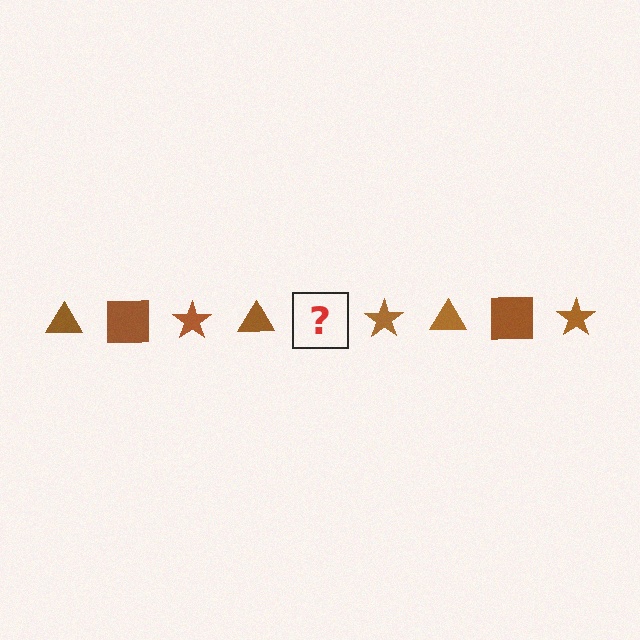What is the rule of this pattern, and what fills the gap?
The rule is that the pattern cycles through triangle, square, star shapes in brown. The gap should be filled with a brown square.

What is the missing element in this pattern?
The missing element is a brown square.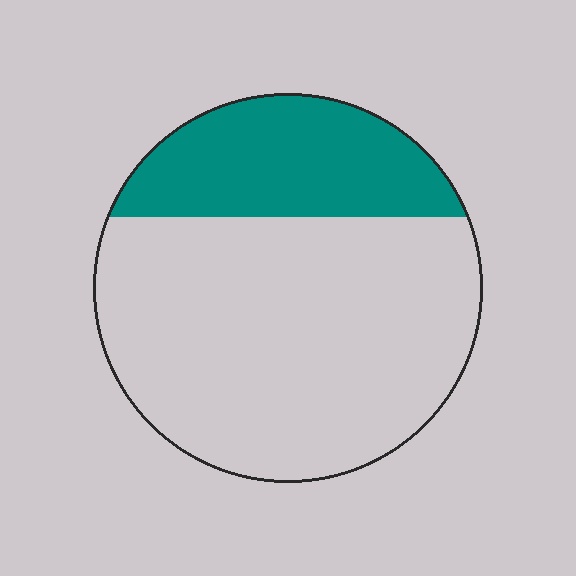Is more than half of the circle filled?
No.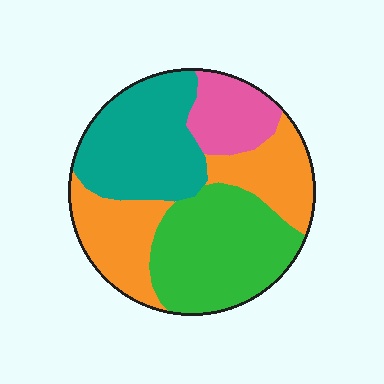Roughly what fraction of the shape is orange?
Orange takes up between a quarter and a half of the shape.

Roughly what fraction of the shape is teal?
Teal covers 27% of the shape.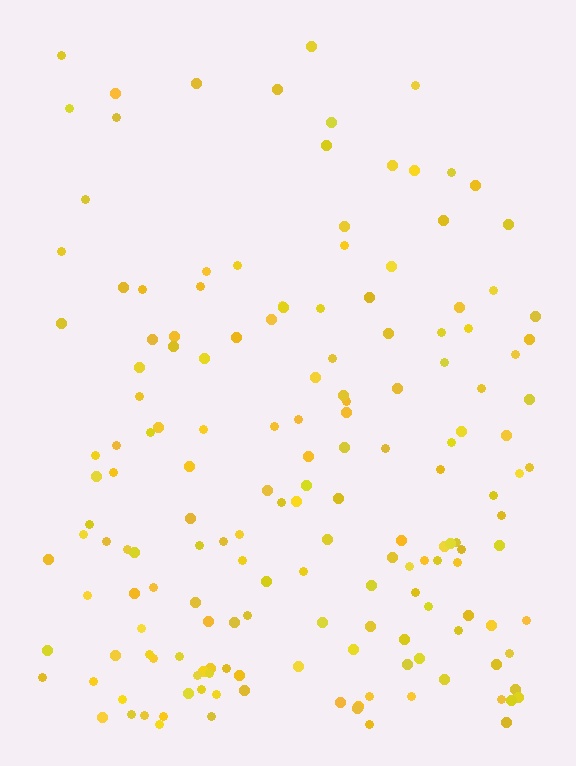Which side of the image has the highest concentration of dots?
The bottom.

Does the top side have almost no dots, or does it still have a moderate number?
Still a moderate number, just noticeably fewer than the bottom.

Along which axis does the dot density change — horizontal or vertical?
Vertical.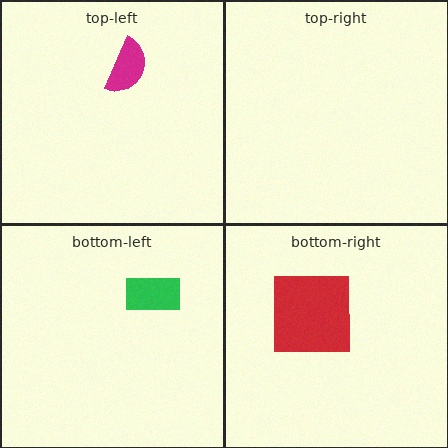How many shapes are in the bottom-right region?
1.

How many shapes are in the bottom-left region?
1.